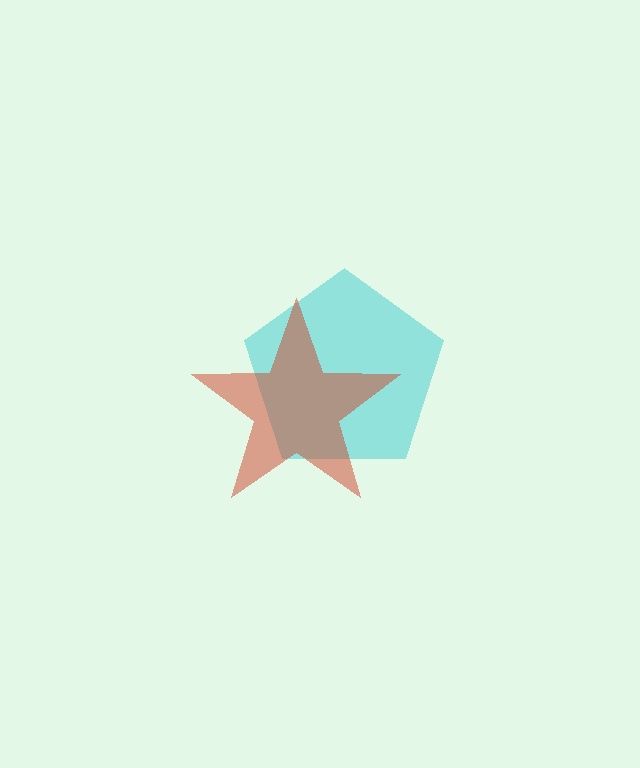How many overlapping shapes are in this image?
There are 2 overlapping shapes in the image.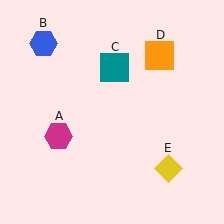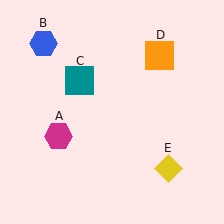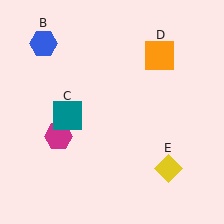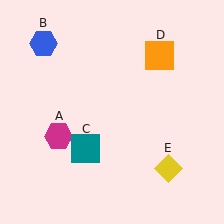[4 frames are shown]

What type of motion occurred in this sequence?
The teal square (object C) rotated counterclockwise around the center of the scene.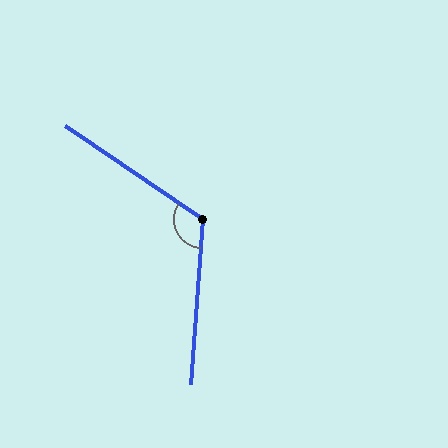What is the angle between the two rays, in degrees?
Approximately 120 degrees.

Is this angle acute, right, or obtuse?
It is obtuse.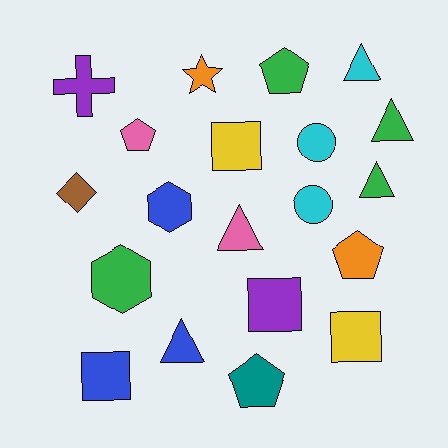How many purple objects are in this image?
There are 2 purple objects.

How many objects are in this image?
There are 20 objects.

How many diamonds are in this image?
There is 1 diamond.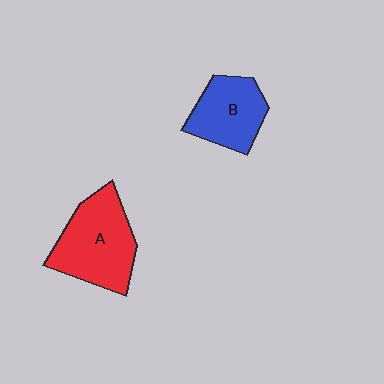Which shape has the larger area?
Shape A (red).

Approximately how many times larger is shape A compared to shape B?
Approximately 1.4 times.